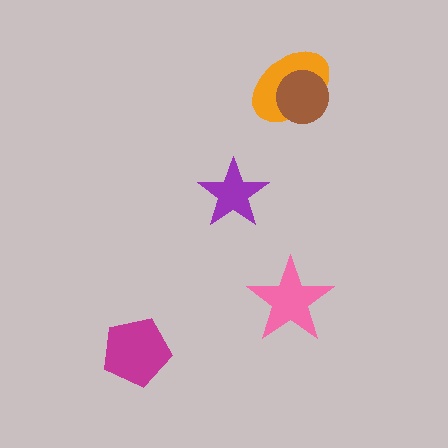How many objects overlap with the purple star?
0 objects overlap with the purple star.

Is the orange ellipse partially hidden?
Yes, it is partially covered by another shape.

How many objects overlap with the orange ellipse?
1 object overlaps with the orange ellipse.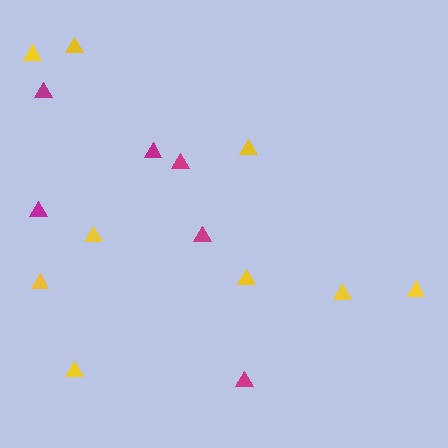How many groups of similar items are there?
There are 2 groups: one group of yellow triangles (9) and one group of magenta triangles (6).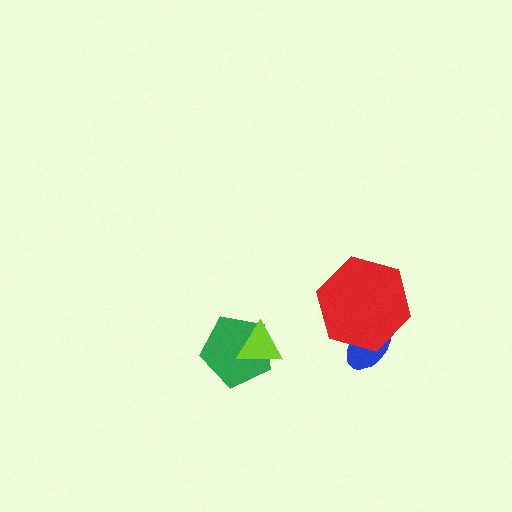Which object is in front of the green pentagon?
The lime triangle is in front of the green pentagon.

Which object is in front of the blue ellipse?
The red hexagon is in front of the blue ellipse.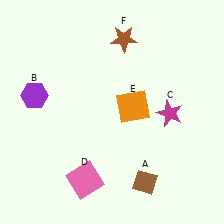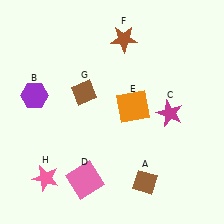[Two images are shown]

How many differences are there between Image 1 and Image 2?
There are 2 differences between the two images.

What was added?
A brown diamond (G), a pink star (H) were added in Image 2.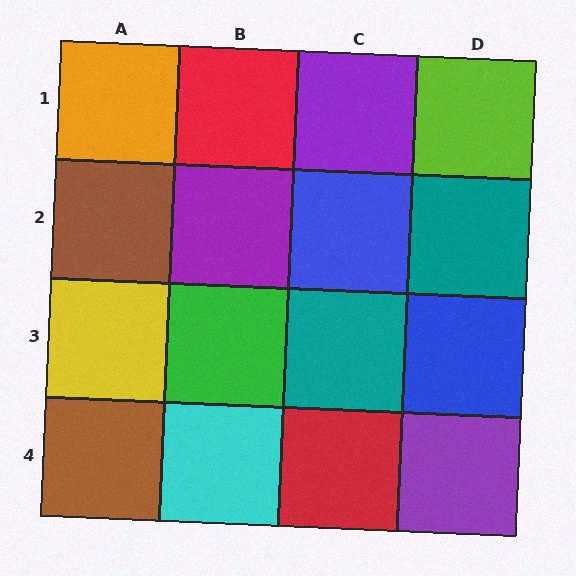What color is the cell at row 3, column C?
Teal.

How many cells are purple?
3 cells are purple.